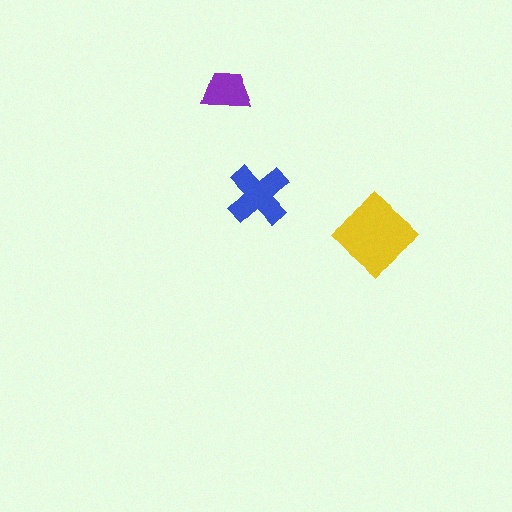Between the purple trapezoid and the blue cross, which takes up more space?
The blue cross.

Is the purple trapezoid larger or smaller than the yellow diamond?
Smaller.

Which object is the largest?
The yellow diamond.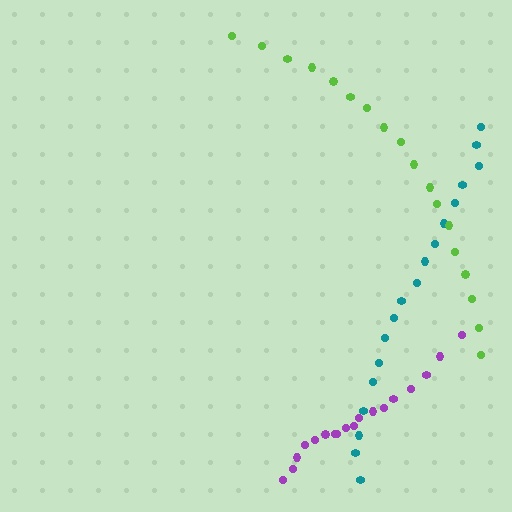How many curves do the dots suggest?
There are 3 distinct paths.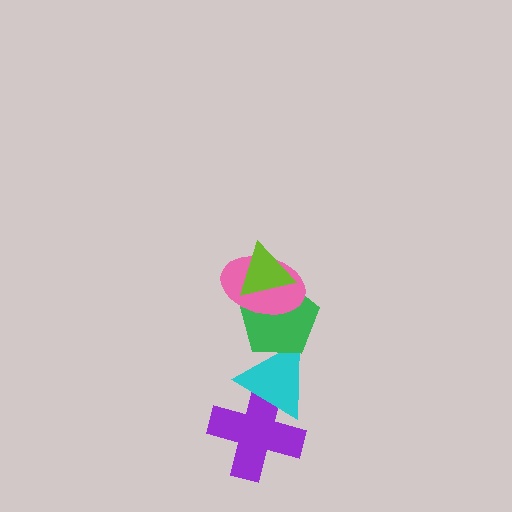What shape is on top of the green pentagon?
The pink ellipse is on top of the green pentagon.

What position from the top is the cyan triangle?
The cyan triangle is 4th from the top.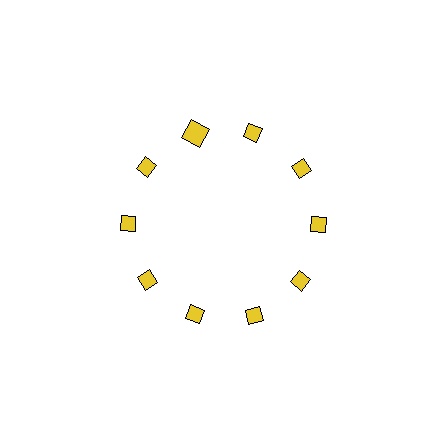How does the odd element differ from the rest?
It has a different shape: square instead of diamond.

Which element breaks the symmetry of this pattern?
The yellow square at roughly the 11 o'clock position breaks the symmetry. All other shapes are yellow diamonds.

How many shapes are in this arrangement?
There are 10 shapes arranged in a ring pattern.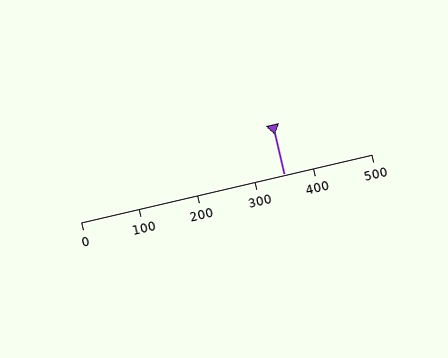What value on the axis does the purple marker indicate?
The marker indicates approximately 350.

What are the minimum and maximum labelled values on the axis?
The axis runs from 0 to 500.